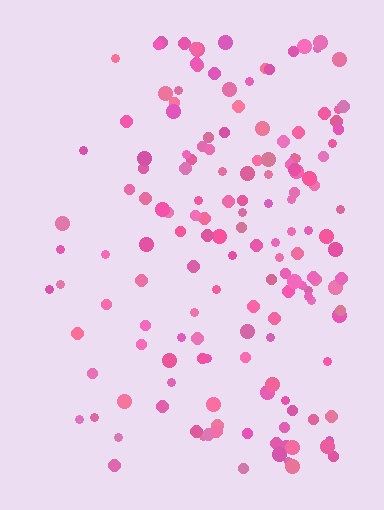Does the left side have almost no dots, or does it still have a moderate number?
Still a moderate number, just noticeably fewer than the right.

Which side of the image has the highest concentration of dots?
The right.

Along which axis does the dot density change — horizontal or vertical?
Horizontal.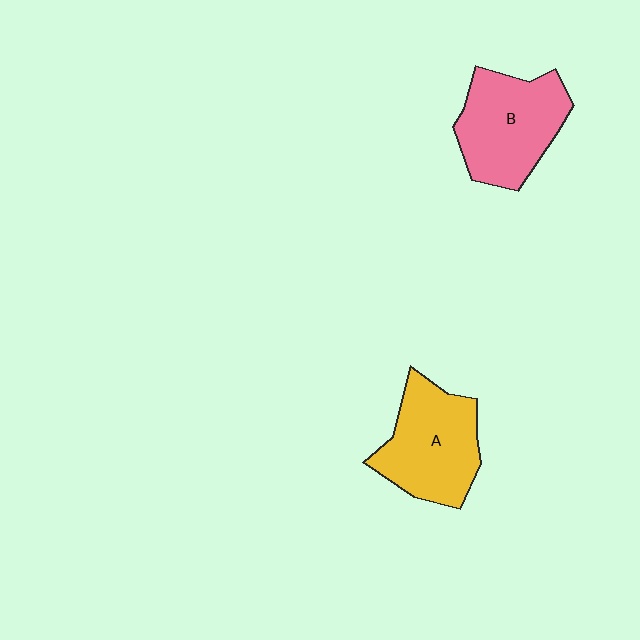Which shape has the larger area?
Shape B (pink).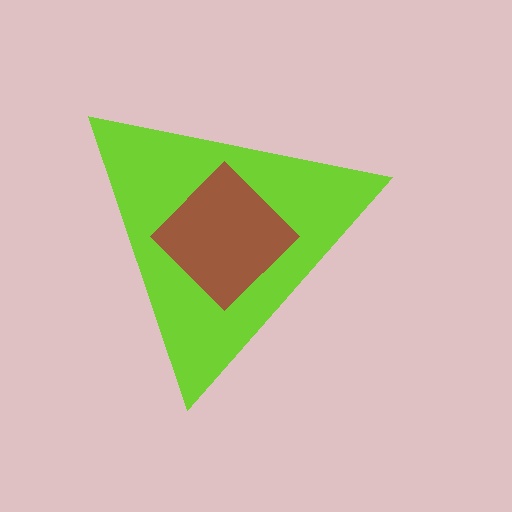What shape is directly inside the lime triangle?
The brown diamond.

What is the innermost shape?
The brown diamond.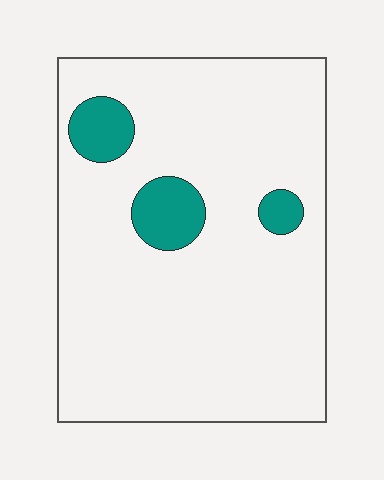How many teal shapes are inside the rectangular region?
3.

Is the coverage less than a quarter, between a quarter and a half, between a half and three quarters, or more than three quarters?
Less than a quarter.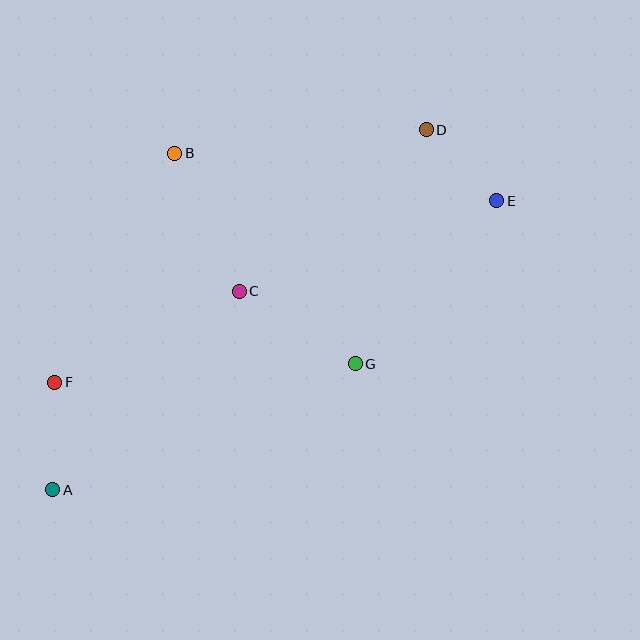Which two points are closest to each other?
Points D and E are closest to each other.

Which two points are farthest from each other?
Points A and E are farthest from each other.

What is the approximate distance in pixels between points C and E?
The distance between C and E is approximately 273 pixels.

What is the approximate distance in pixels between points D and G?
The distance between D and G is approximately 245 pixels.